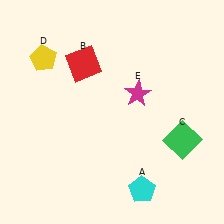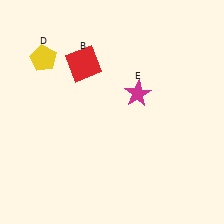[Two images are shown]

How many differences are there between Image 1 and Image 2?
There are 2 differences between the two images.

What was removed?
The cyan pentagon (A), the green square (C) were removed in Image 2.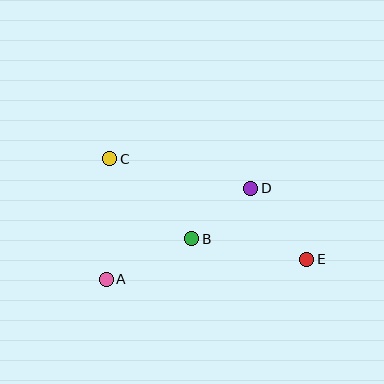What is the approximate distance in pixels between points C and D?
The distance between C and D is approximately 144 pixels.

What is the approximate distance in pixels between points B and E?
The distance between B and E is approximately 117 pixels.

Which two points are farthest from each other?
Points C and E are farthest from each other.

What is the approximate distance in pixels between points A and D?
The distance between A and D is approximately 171 pixels.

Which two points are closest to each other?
Points B and D are closest to each other.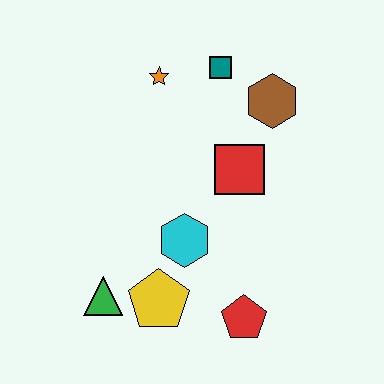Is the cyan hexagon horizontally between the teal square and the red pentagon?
No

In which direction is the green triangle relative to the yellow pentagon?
The green triangle is to the left of the yellow pentagon.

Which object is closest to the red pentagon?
The yellow pentagon is closest to the red pentagon.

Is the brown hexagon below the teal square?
Yes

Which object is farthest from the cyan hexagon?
The teal square is farthest from the cyan hexagon.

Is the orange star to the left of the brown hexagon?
Yes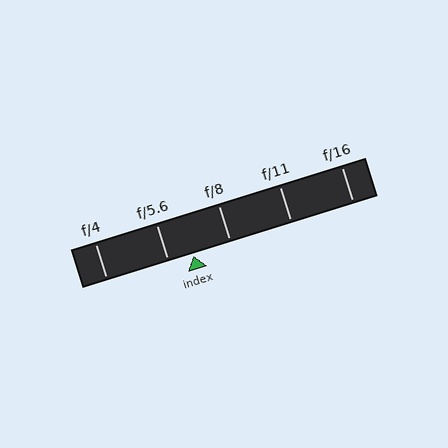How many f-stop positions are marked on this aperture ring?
There are 5 f-stop positions marked.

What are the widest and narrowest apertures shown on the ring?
The widest aperture shown is f/4 and the narrowest is f/16.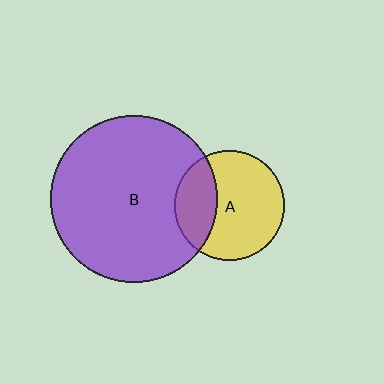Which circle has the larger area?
Circle B (purple).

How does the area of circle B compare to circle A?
Approximately 2.3 times.